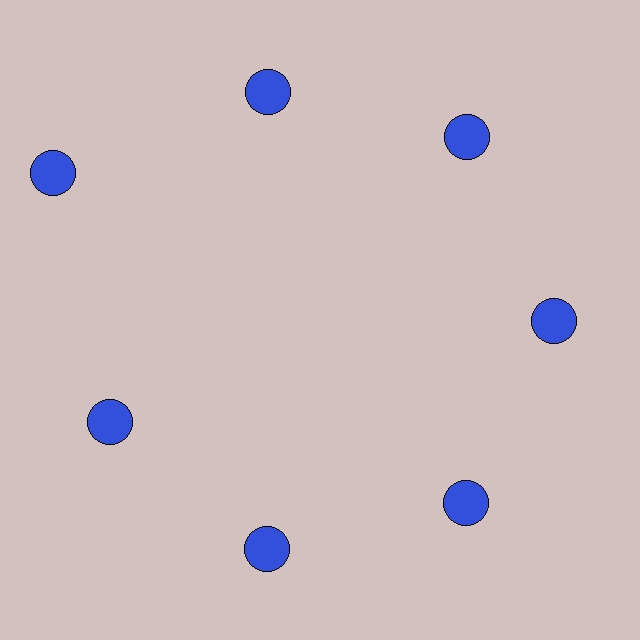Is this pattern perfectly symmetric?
No. The 7 blue circles are arranged in a ring, but one element near the 10 o'clock position is pushed outward from the center, breaking the 7-fold rotational symmetry.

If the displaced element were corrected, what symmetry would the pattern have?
It would have 7-fold rotational symmetry — the pattern would map onto itself every 51 degrees.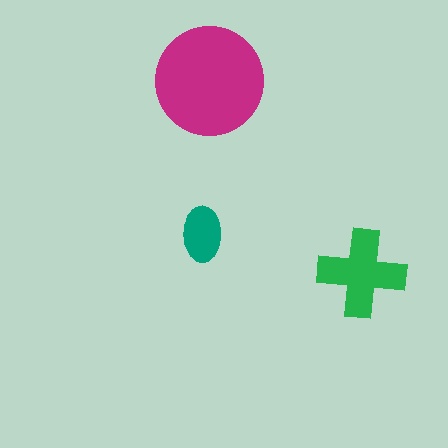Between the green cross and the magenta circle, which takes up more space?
The magenta circle.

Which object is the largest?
The magenta circle.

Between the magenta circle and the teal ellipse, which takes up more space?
The magenta circle.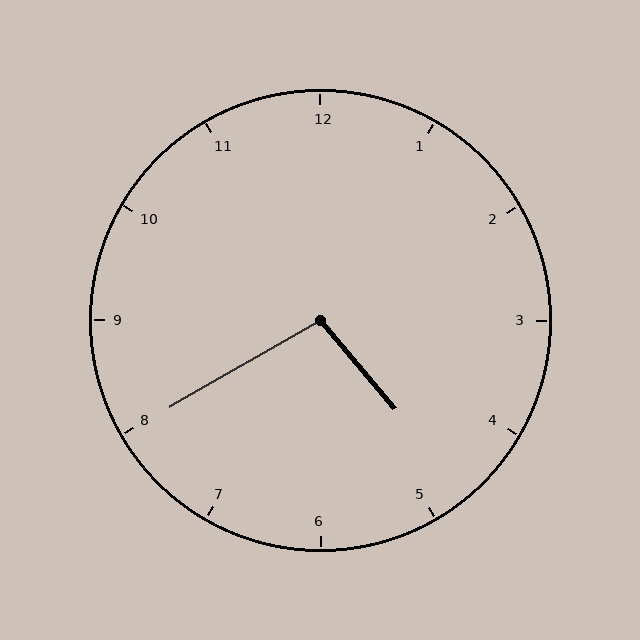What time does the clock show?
4:40.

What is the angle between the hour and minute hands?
Approximately 100 degrees.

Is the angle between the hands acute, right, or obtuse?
It is obtuse.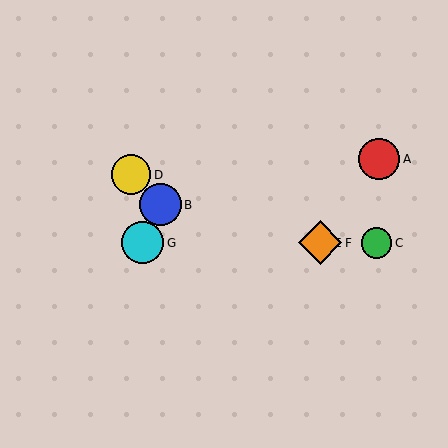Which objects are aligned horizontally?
Objects C, E, F, G are aligned horizontally.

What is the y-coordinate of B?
Object B is at y≈205.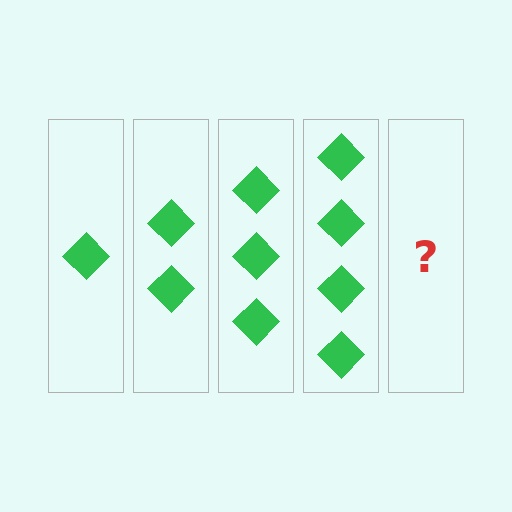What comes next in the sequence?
The next element should be 5 diamonds.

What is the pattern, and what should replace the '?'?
The pattern is that each step adds one more diamond. The '?' should be 5 diamonds.